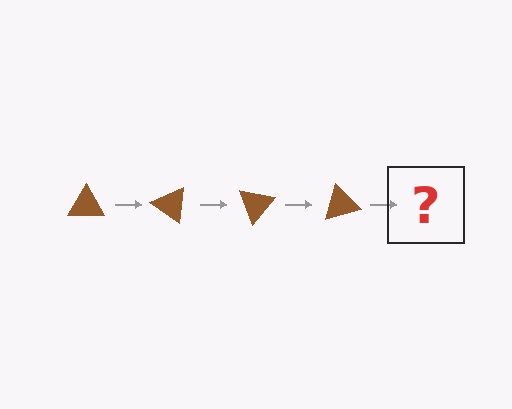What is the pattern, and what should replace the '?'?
The pattern is that the triangle rotates 35 degrees each step. The '?' should be a brown triangle rotated 140 degrees.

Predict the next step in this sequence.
The next step is a brown triangle rotated 140 degrees.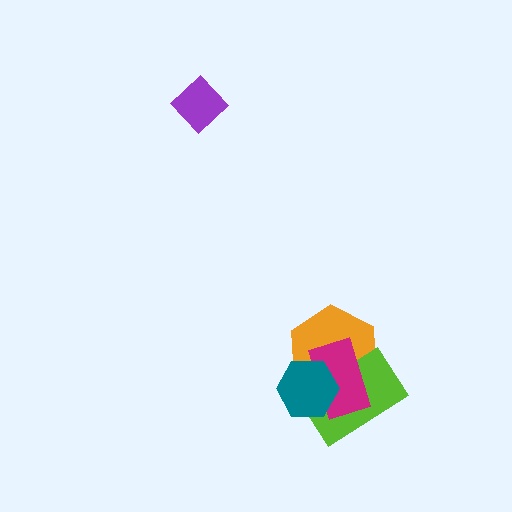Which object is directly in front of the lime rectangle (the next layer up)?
The magenta rectangle is directly in front of the lime rectangle.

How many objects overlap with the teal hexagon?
3 objects overlap with the teal hexagon.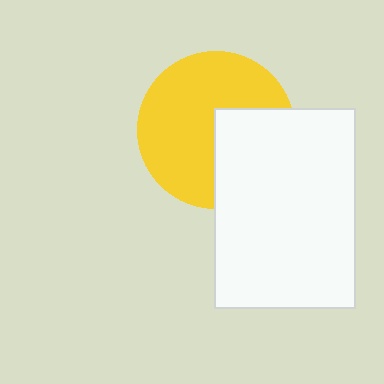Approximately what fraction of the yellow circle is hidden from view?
Roughly 35% of the yellow circle is hidden behind the white rectangle.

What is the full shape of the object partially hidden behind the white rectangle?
The partially hidden object is a yellow circle.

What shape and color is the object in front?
The object in front is a white rectangle.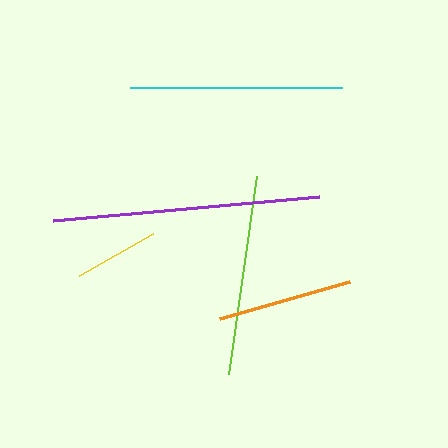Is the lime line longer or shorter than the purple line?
The purple line is longer than the lime line.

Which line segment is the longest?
The purple line is the longest at approximately 267 pixels.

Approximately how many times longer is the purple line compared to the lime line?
The purple line is approximately 1.3 times the length of the lime line.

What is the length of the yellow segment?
The yellow segment is approximately 85 pixels long.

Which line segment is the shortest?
The yellow line is the shortest at approximately 85 pixels.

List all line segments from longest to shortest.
From longest to shortest: purple, cyan, lime, orange, yellow.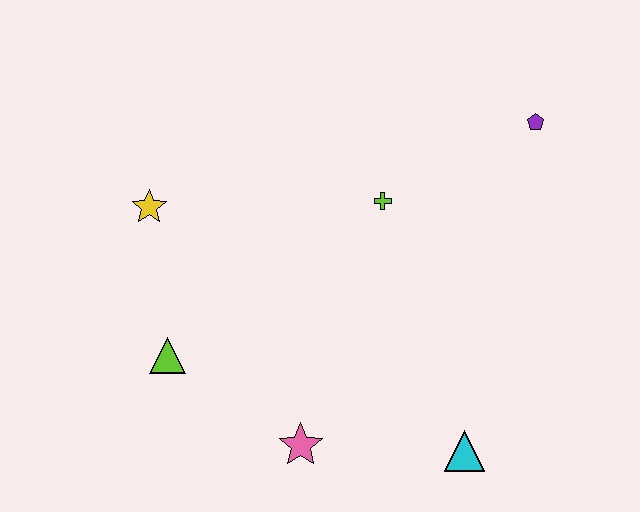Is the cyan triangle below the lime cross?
Yes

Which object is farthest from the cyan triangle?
The yellow star is farthest from the cyan triangle.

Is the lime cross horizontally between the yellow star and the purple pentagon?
Yes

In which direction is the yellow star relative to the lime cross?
The yellow star is to the left of the lime cross.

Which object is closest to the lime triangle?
The yellow star is closest to the lime triangle.